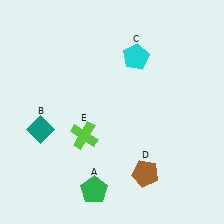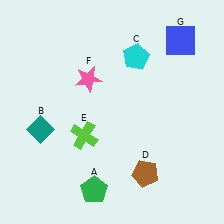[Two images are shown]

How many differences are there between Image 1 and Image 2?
There are 2 differences between the two images.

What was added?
A pink star (F), a blue square (G) were added in Image 2.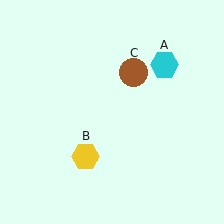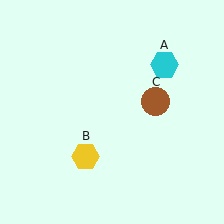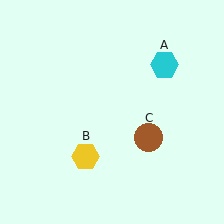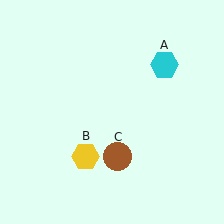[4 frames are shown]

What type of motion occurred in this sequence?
The brown circle (object C) rotated clockwise around the center of the scene.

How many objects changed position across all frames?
1 object changed position: brown circle (object C).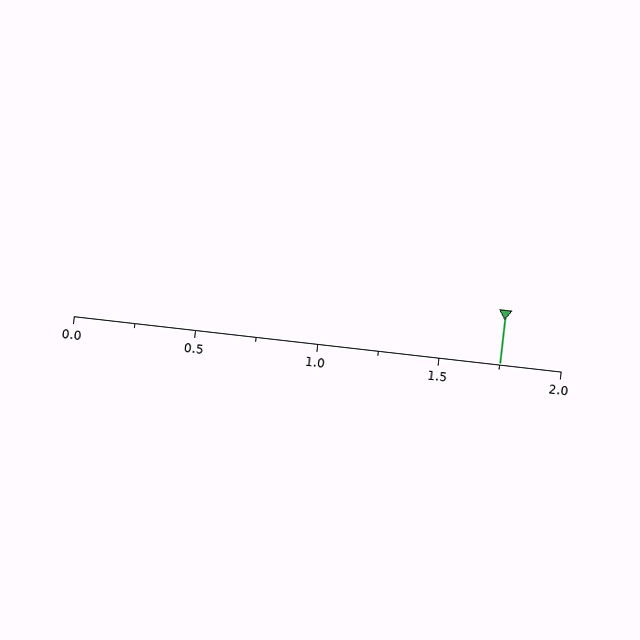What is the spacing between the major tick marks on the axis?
The major ticks are spaced 0.5 apart.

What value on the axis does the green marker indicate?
The marker indicates approximately 1.75.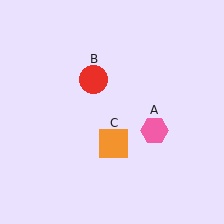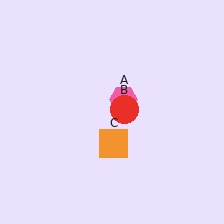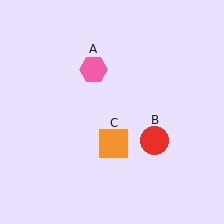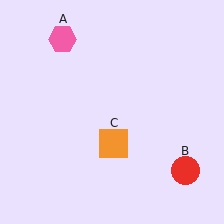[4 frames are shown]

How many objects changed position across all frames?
2 objects changed position: pink hexagon (object A), red circle (object B).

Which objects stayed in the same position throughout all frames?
Orange square (object C) remained stationary.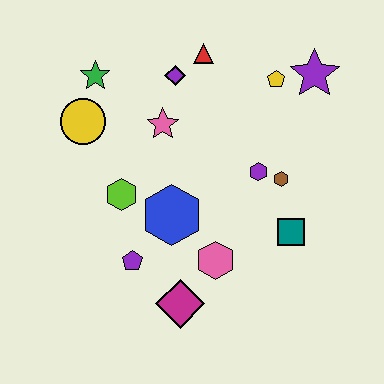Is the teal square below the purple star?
Yes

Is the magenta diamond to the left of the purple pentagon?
No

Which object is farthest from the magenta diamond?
The purple star is farthest from the magenta diamond.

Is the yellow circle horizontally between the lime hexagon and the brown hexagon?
No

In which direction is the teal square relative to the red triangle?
The teal square is below the red triangle.